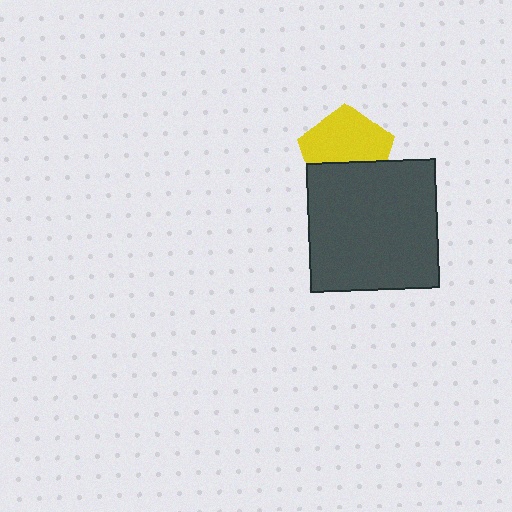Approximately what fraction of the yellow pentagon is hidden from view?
Roughly 39% of the yellow pentagon is hidden behind the dark gray square.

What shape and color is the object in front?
The object in front is a dark gray square.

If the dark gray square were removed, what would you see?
You would see the complete yellow pentagon.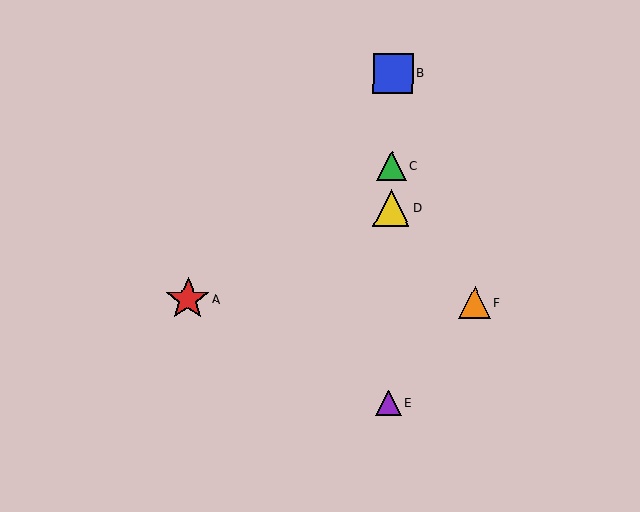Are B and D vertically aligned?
Yes, both are at x≈393.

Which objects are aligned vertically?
Objects B, C, D, E are aligned vertically.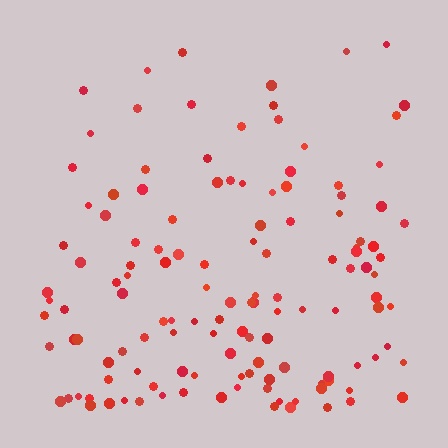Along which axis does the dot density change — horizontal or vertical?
Vertical.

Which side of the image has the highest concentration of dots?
The bottom.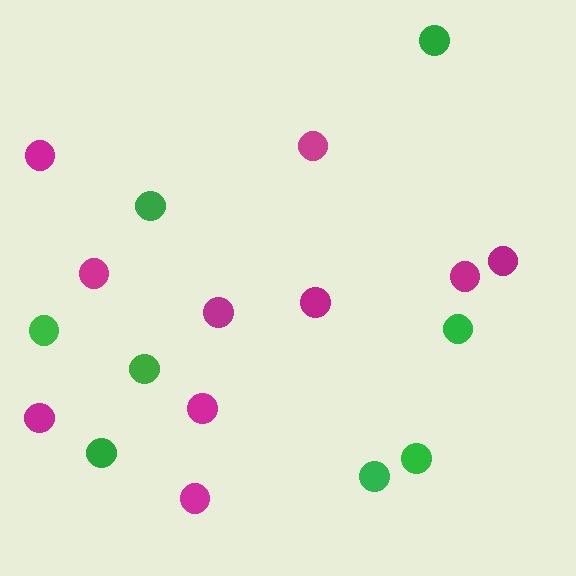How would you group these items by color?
There are 2 groups: one group of magenta circles (10) and one group of green circles (8).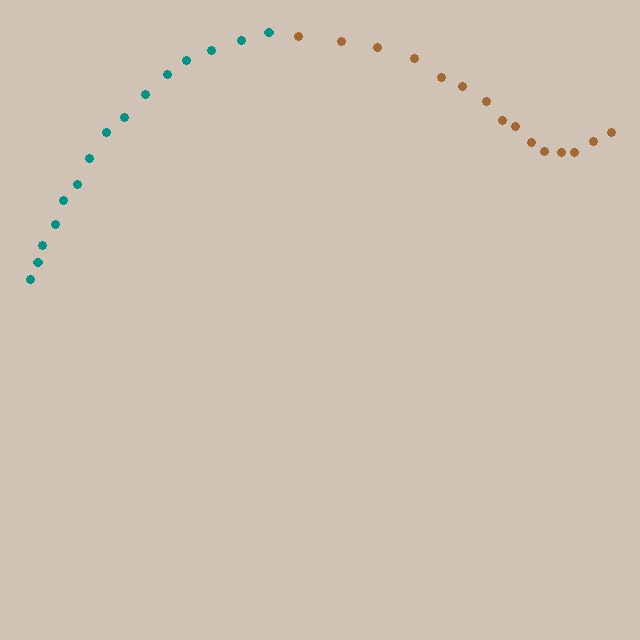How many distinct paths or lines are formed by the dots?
There are 2 distinct paths.